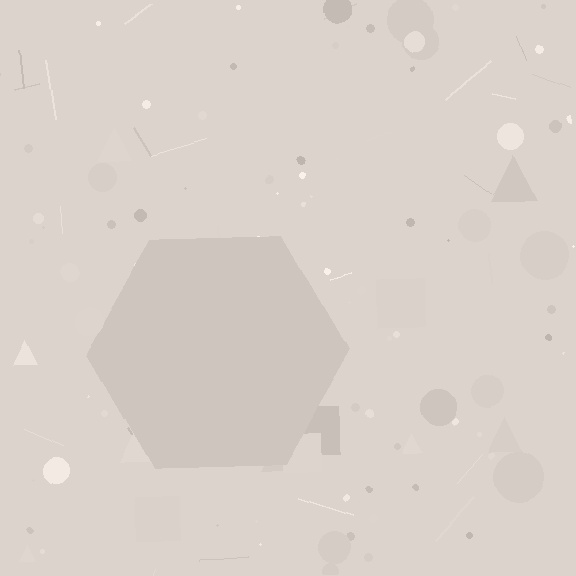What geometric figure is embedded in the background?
A hexagon is embedded in the background.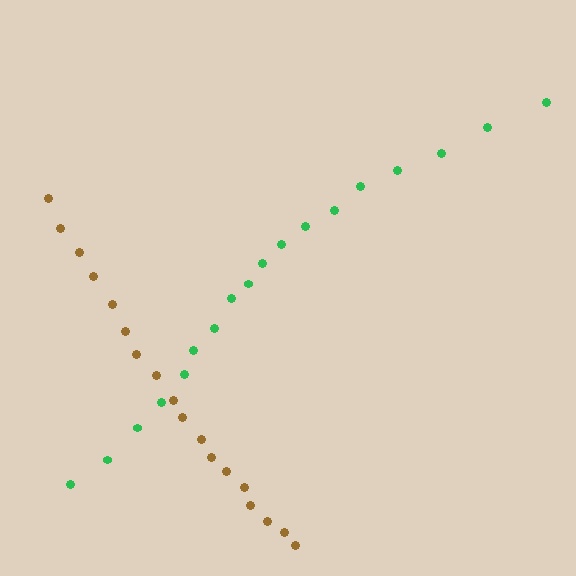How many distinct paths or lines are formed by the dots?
There are 2 distinct paths.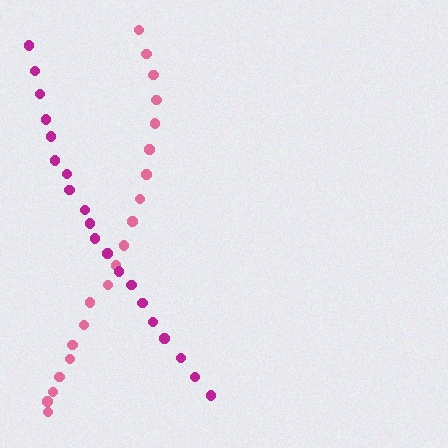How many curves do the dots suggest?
There are 2 distinct paths.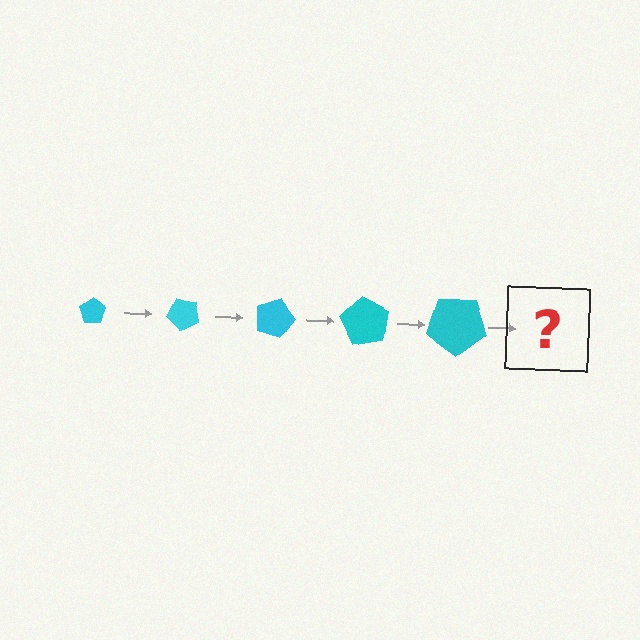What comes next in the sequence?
The next element should be a pentagon, larger than the previous one and rotated 225 degrees from the start.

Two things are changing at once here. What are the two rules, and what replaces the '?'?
The two rules are that the pentagon grows larger each step and it rotates 45 degrees each step. The '?' should be a pentagon, larger than the previous one and rotated 225 degrees from the start.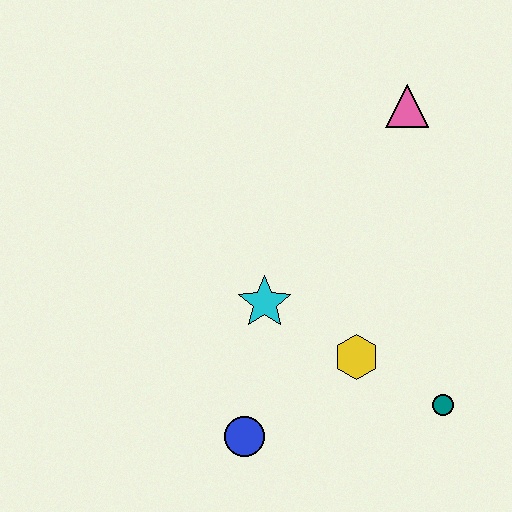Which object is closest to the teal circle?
The yellow hexagon is closest to the teal circle.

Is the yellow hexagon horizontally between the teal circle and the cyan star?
Yes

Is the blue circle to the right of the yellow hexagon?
No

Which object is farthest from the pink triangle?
The blue circle is farthest from the pink triangle.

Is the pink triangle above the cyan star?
Yes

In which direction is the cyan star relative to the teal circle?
The cyan star is to the left of the teal circle.